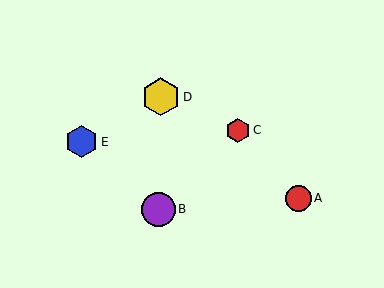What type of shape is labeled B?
Shape B is a purple circle.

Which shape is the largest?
The yellow hexagon (labeled D) is the largest.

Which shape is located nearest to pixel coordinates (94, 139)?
The blue hexagon (labeled E) at (82, 142) is nearest to that location.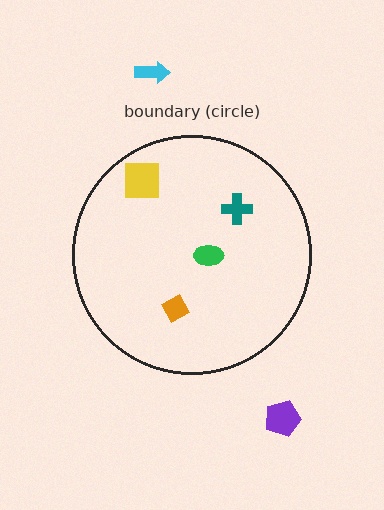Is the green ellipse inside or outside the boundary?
Inside.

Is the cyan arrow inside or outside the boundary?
Outside.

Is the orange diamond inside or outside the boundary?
Inside.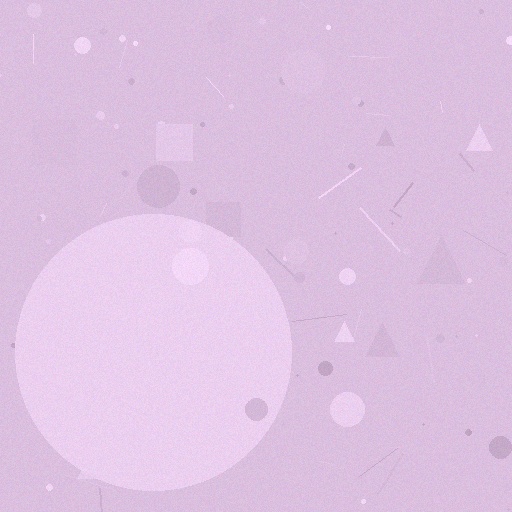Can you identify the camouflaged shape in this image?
The camouflaged shape is a circle.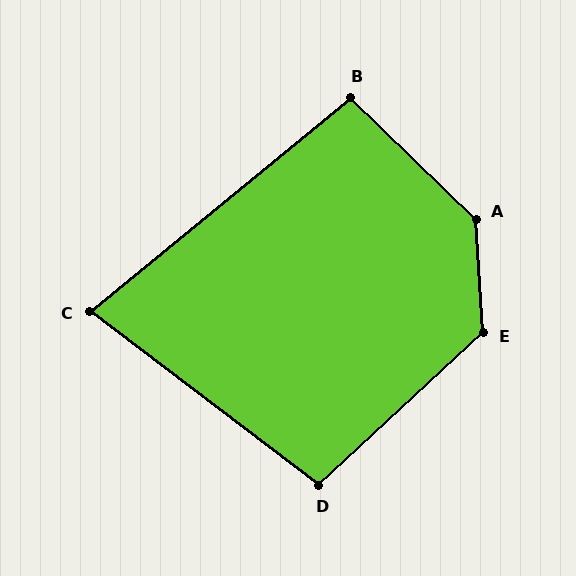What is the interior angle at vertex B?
Approximately 97 degrees (obtuse).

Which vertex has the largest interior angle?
A, at approximately 138 degrees.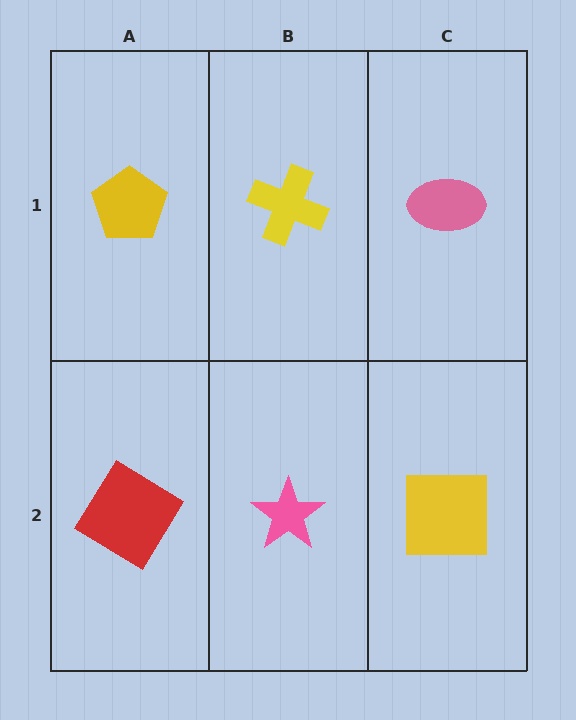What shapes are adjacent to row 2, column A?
A yellow pentagon (row 1, column A), a pink star (row 2, column B).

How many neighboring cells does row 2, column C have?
2.